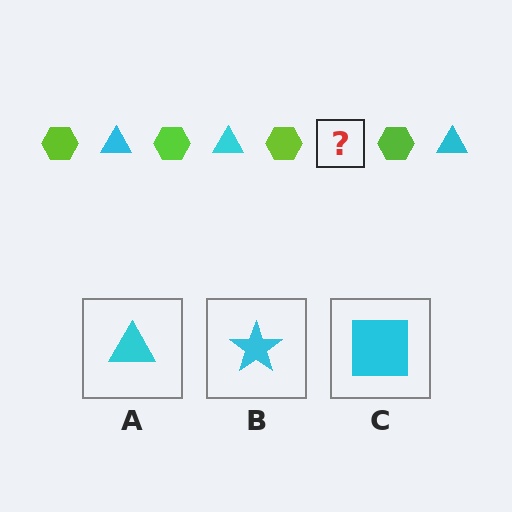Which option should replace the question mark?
Option A.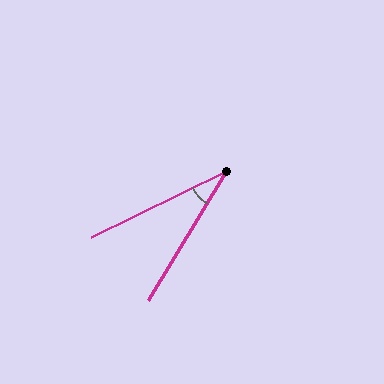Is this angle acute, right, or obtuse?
It is acute.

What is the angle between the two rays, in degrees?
Approximately 33 degrees.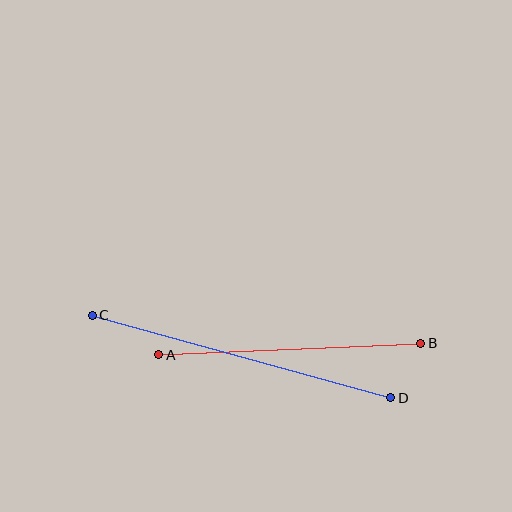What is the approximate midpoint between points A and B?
The midpoint is at approximately (290, 349) pixels.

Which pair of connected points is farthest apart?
Points C and D are farthest apart.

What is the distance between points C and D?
The distance is approximately 310 pixels.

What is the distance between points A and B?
The distance is approximately 262 pixels.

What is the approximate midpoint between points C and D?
The midpoint is at approximately (241, 356) pixels.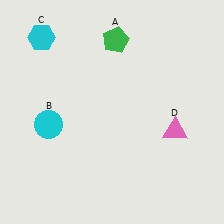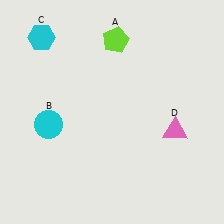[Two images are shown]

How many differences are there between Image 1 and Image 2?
There is 1 difference between the two images.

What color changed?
The pentagon (A) changed from green in Image 1 to lime in Image 2.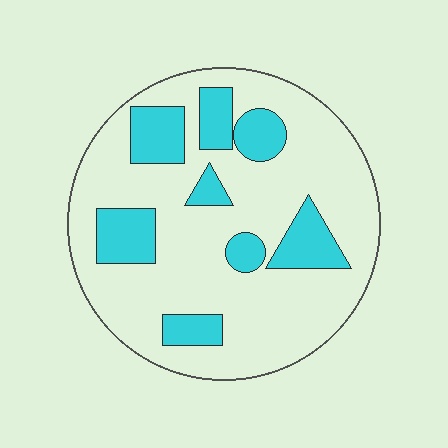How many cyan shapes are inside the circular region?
8.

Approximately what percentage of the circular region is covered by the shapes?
Approximately 25%.